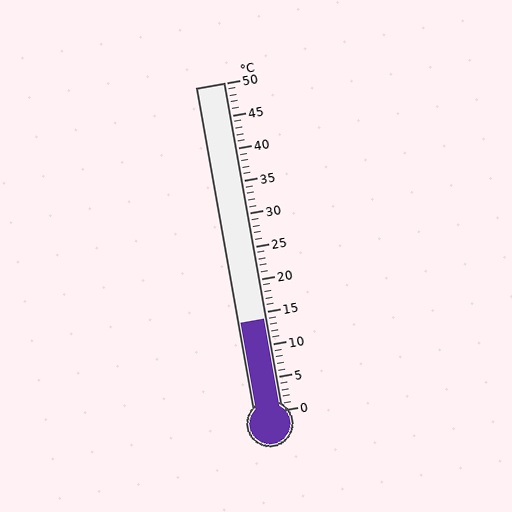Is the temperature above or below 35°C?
The temperature is below 35°C.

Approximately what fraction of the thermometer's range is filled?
The thermometer is filled to approximately 30% of its range.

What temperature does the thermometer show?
The thermometer shows approximately 14°C.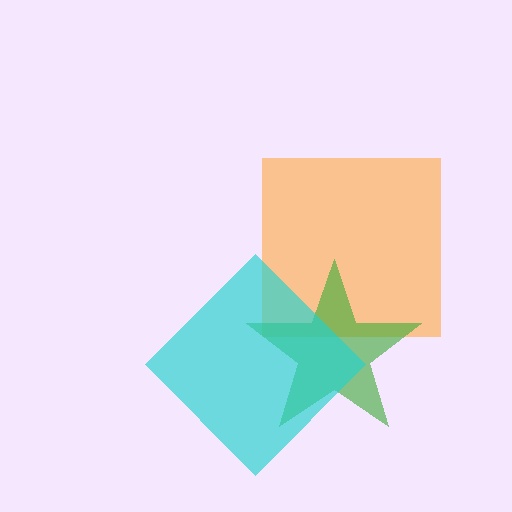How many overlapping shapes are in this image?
There are 3 overlapping shapes in the image.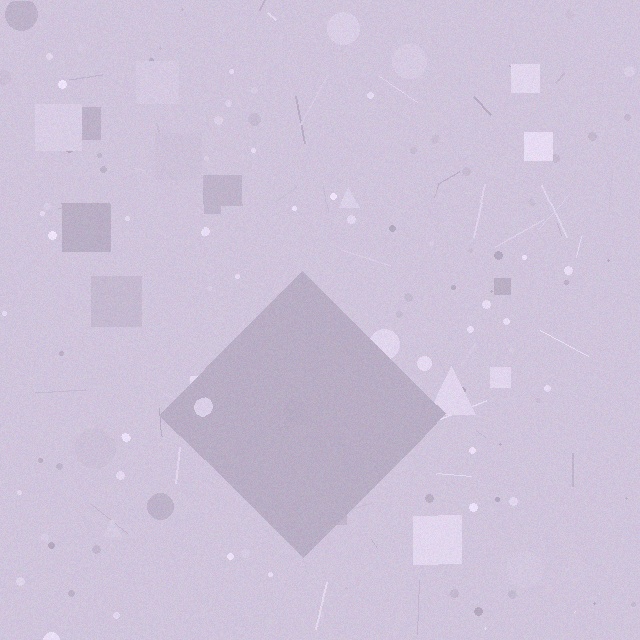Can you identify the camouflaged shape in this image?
The camouflaged shape is a diamond.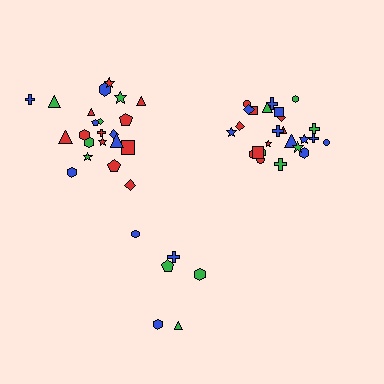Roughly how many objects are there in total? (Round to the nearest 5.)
Roughly 55 objects in total.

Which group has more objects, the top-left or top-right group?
The top-right group.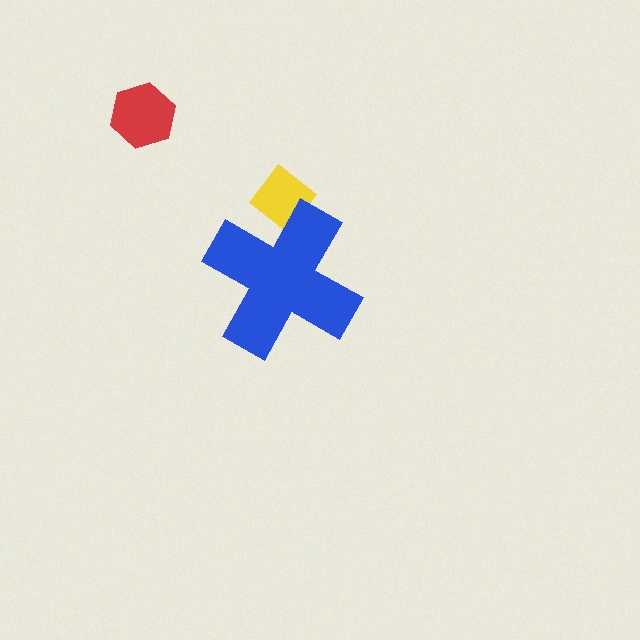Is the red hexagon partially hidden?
No, the red hexagon is fully visible.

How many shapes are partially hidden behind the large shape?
2 shapes are partially hidden.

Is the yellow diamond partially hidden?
Yes, the yellow diamond is partially hidden behind the blue cross.